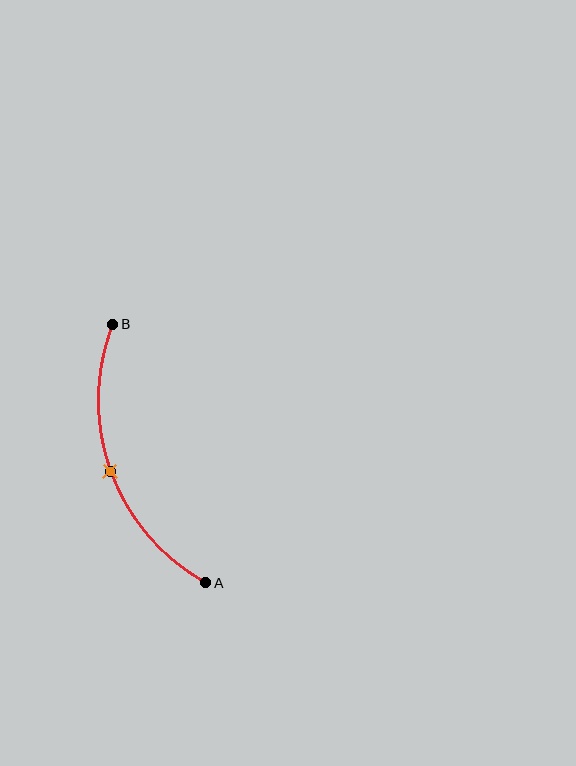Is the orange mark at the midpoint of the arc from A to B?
Yes. The orange mark lies on the arc at equal arc-length from both A and B — it is the arc midpoint.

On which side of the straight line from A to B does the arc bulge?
The arc bulges to the left of the straight line connecting A and B.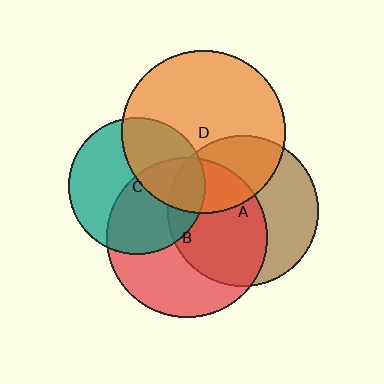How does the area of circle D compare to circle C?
Approximately 1.4 times.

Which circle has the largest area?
Circle D (orange).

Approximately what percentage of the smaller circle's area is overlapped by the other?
Approximately 50%.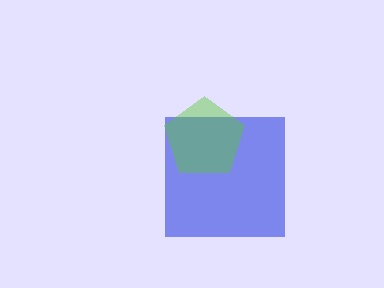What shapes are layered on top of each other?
The layered shapes are: a blue square, a lime pentagon.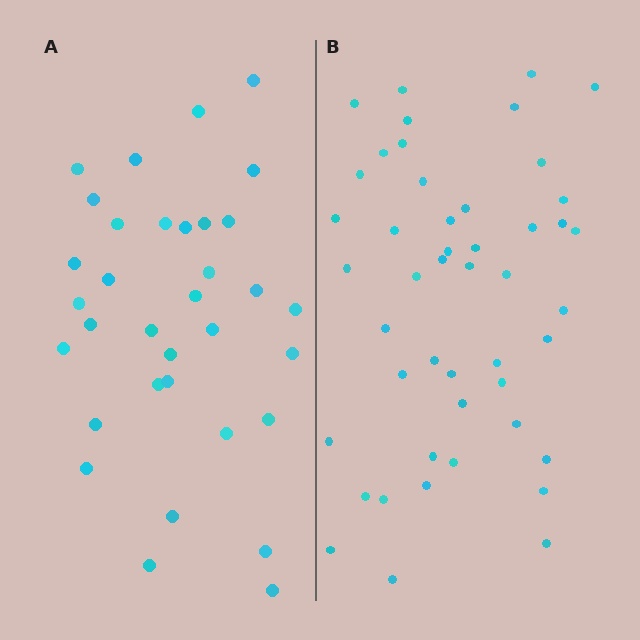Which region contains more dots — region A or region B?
Region B (the right region) has more dots.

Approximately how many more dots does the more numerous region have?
Region B has approximately 15 more dots than region A.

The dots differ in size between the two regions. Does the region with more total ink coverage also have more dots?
No. Region A has more total ink coverage because its dots are larger, but region B actually contains more individual dots. Total area can be misleading — the number of items is what matters here.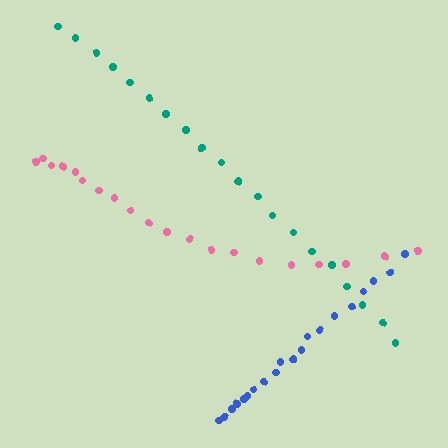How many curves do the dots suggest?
There are 3 distinct paths.